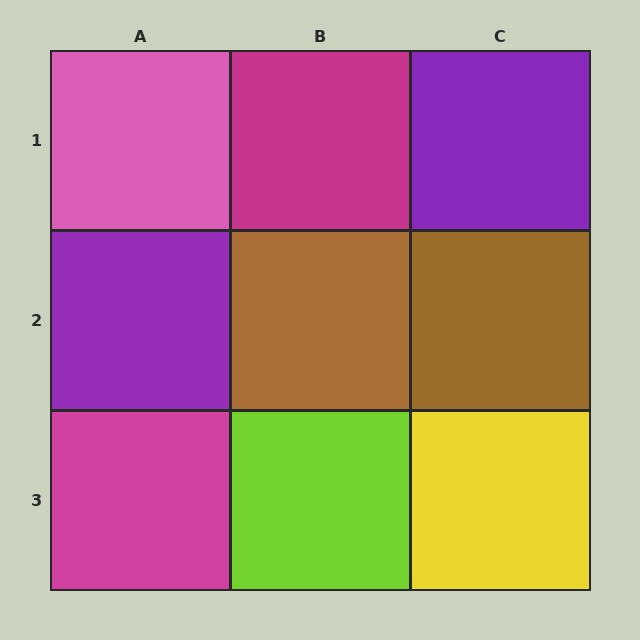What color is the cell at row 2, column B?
Brown.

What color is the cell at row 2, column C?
Brown.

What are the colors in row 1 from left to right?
Pink, magenta, purple.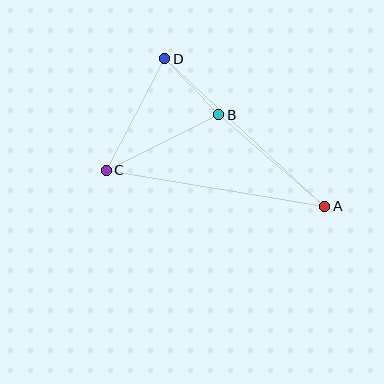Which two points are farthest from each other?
Points A and C are farthest from each other.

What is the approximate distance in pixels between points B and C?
The distance between B and C is approximately 125 pixels.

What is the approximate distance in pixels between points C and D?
The distance between C and D is approximately 126 pixels.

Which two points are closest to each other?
Points B and D are closest to each other.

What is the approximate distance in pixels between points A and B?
The distance between A and B is approximately 140 pixels.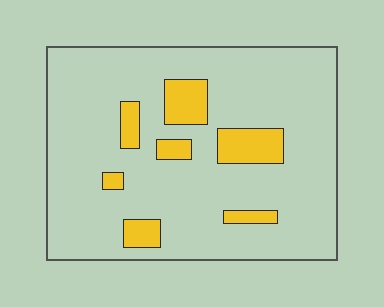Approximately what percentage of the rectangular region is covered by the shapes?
Approximately 15%.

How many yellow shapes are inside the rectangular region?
7.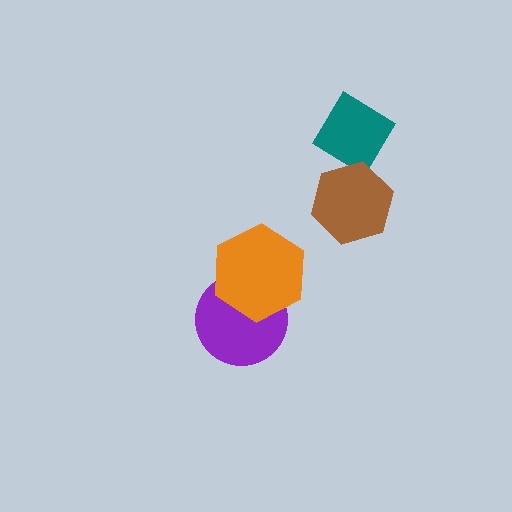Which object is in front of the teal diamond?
The brown hexagon is in front of the teal diamond.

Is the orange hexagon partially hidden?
No, no other shape covers it.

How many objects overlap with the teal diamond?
1 object overlaps with the teal diamond.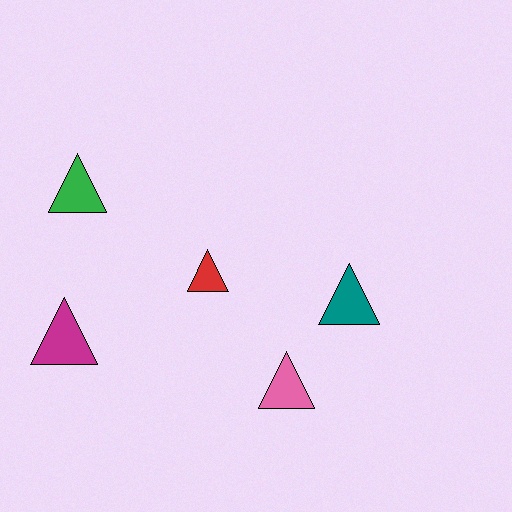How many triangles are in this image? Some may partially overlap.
There are 5 triangles.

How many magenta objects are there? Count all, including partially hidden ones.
There is 1 magenta object.